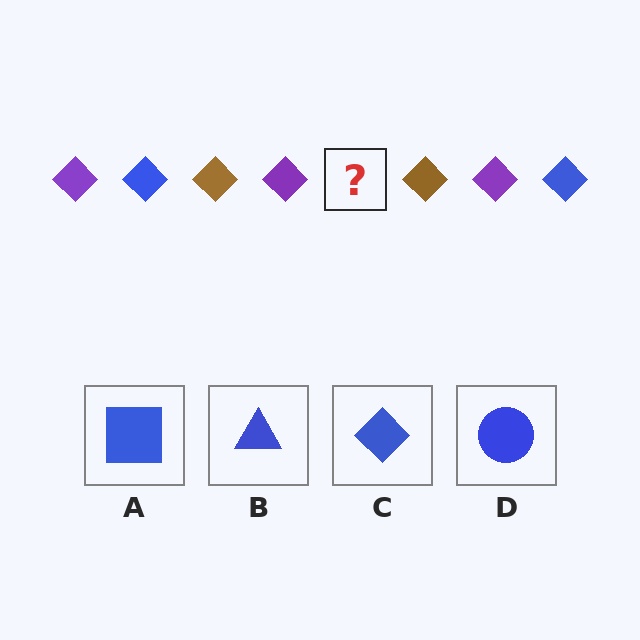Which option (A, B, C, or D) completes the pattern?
C.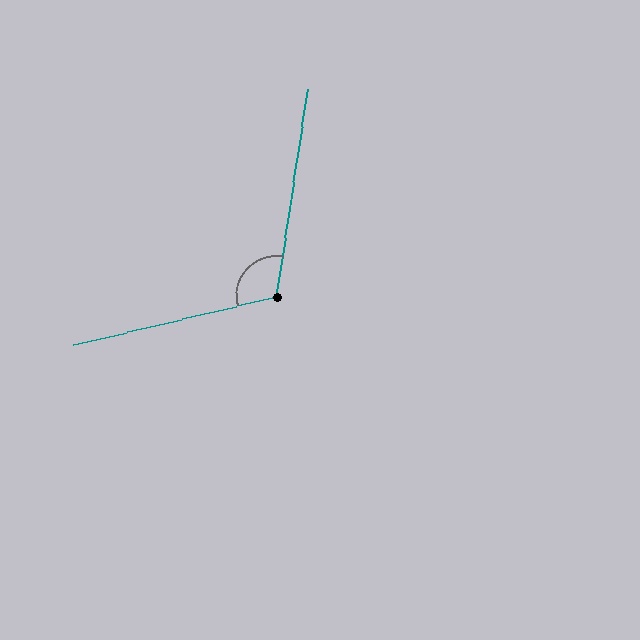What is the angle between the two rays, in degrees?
Approximately 112 degrees.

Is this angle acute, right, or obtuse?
It is obtuse.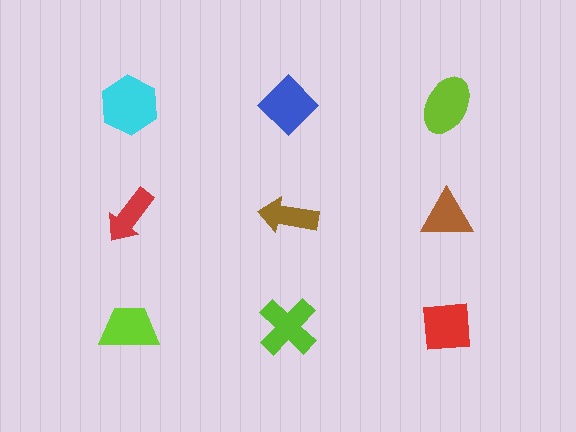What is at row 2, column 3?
A brown triangle.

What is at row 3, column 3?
A red square.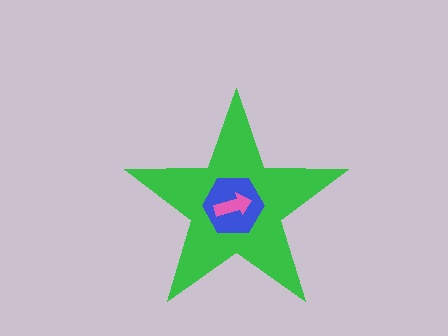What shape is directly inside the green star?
The blue hexagon.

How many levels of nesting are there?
3.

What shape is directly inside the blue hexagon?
The pink arrow.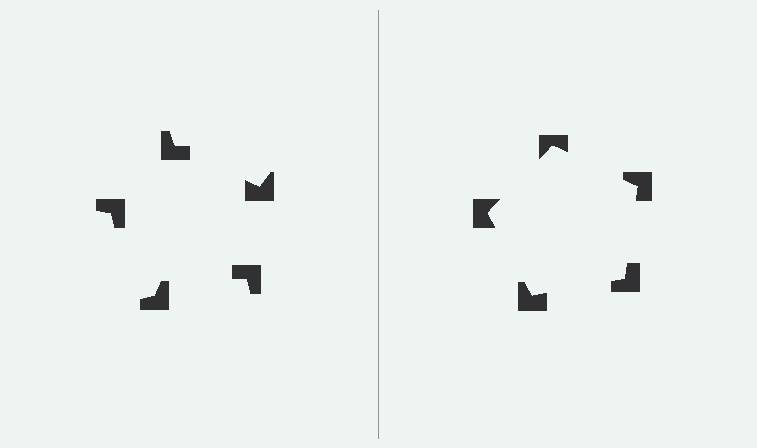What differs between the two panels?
The notched squares are positioned identically on both sides; only the wedge orientations differ. On the right they align to a pentagon; on the left they are misaligned.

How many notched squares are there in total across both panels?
10 — 5 on each side.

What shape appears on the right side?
An illusory pentagon.